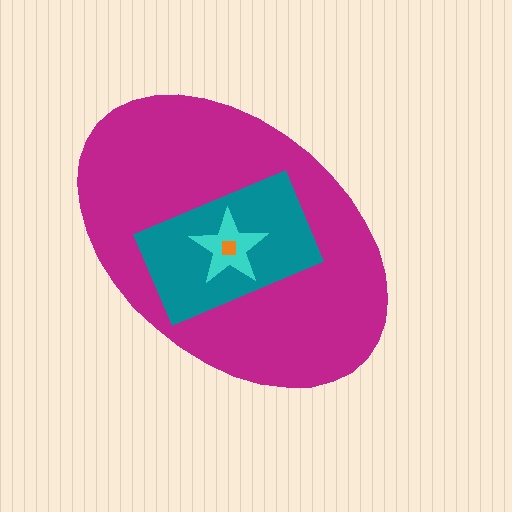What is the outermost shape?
The magenta ellipse.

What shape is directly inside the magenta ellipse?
The teal rectangle.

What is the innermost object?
The orange square.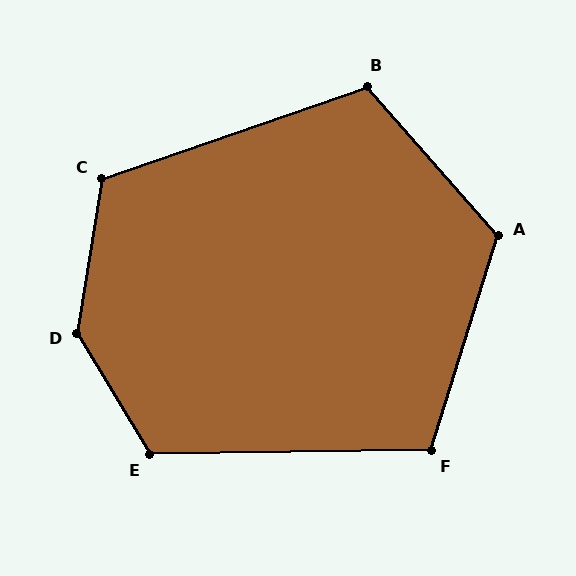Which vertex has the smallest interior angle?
F, at approximately 108 degrees.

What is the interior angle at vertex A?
Approximately 122 degrees (obtuse).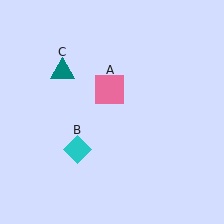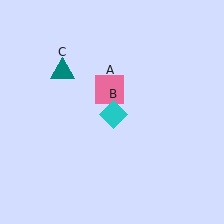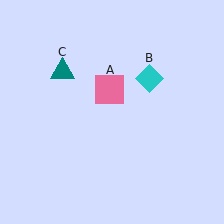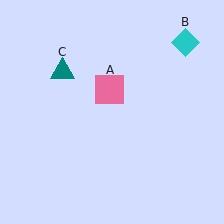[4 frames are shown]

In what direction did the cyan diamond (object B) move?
The cyan diamond (object B) moved up and to the right.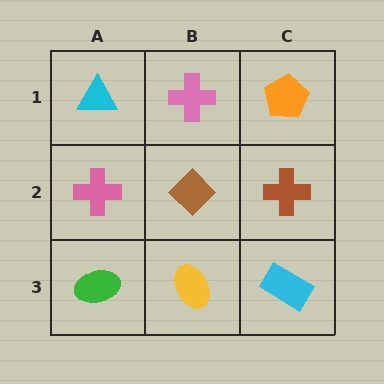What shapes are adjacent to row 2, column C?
An orange pentagon (row 1, column C), a cyan rectangle (row 3, column C), a brown diamond (row 2, column B).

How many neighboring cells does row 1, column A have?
2.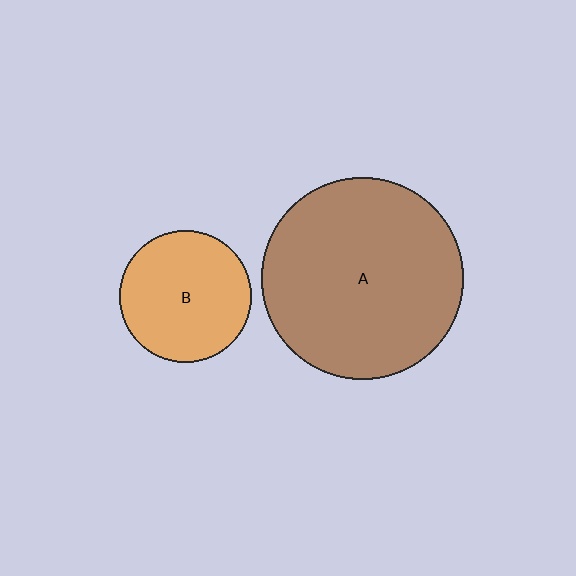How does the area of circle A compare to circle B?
Approximately 2.3 times.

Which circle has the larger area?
Circle A (brown).